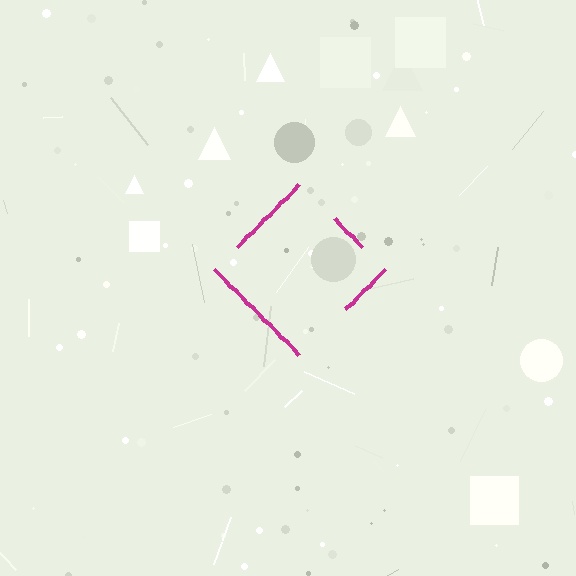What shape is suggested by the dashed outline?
The dashed outline suggests a diamond.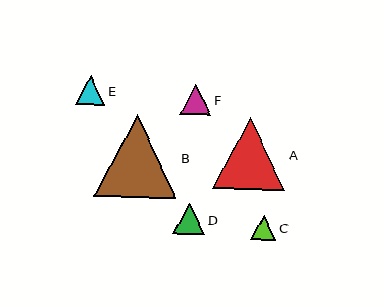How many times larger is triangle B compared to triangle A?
Triangle B is approximately 1.1 times the size of triangle A.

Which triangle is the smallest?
Triangle C is the smallest with a size of approximately 25 pixels.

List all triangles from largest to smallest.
From largest to smallest: B, A, D, F, E, C.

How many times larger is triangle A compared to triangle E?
Triangle A is approximately 2.5 times the size of triangle E.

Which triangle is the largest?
Triangle B is the largest with a size of approximately 82 pixels.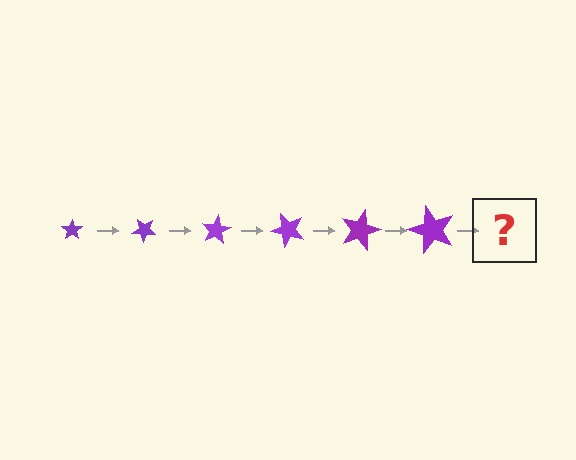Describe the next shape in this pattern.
It should be a star, larger than the previous one and rotated 240 degrees from the start.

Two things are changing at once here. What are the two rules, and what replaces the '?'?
The two rules are that the star grows larger each step and it rotates 40 degrees each step. The '?' should be a star, larger than the previous one and rotated 240 degrees from the start.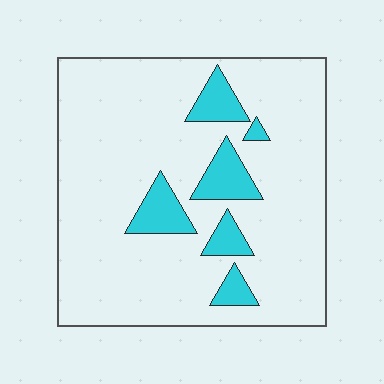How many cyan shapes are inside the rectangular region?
6.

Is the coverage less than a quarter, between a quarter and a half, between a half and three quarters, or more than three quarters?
Less than a quarter.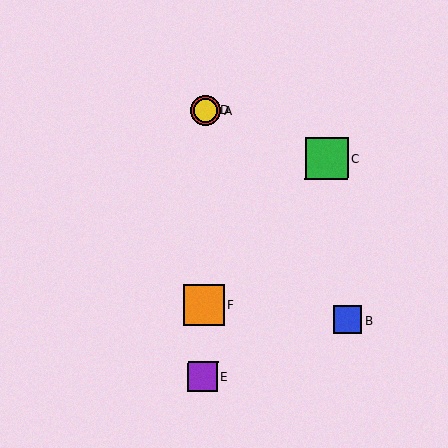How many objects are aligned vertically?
4 objects (A, D, E, F) are aligned vertically.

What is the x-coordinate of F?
Object F is at x≈204.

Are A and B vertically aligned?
No, A is at x≈206 and B is at x≈348.